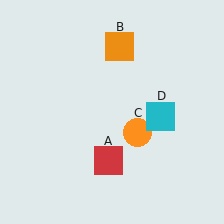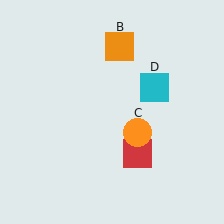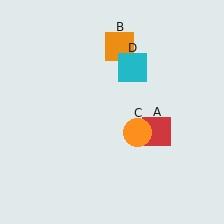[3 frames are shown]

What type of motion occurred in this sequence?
The red square (object A), cyan square (object D) rotated counterclockwise around the center of the scene.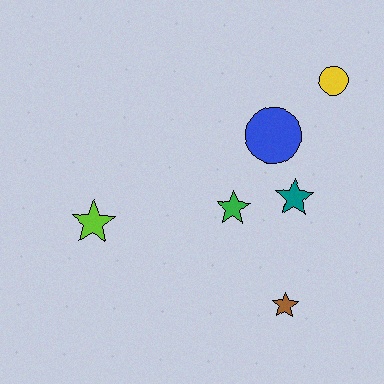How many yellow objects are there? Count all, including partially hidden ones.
There is 1 yellow object.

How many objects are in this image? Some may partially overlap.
There are 6 objects.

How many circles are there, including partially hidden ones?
There are 2 circles.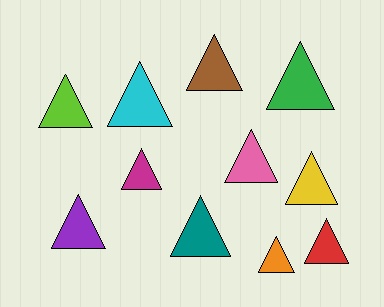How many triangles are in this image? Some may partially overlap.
There are 11 triangles.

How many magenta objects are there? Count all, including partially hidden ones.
There is 1 magenta object.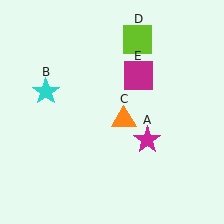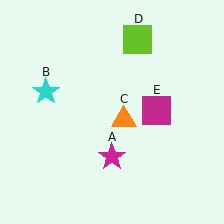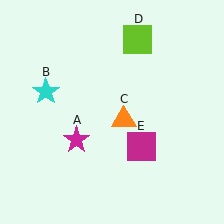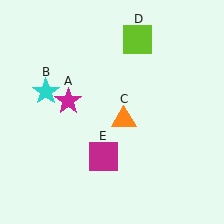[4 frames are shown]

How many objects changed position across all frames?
2 objects changed position: magenta star (object A), magenta square (object E).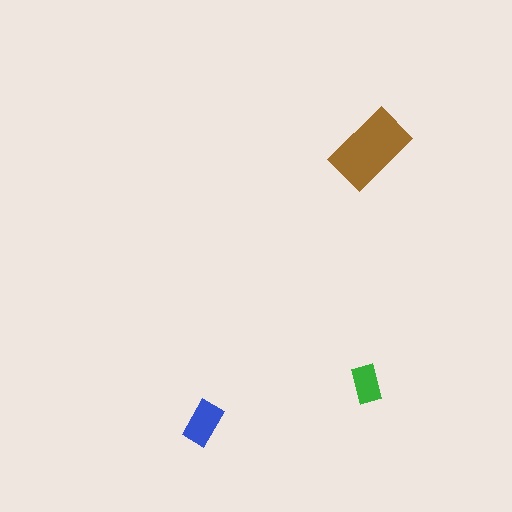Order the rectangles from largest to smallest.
the brown one, the blue one, the green one.